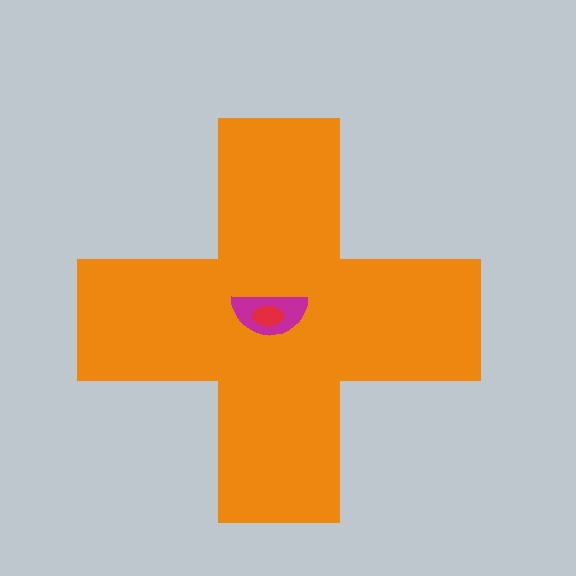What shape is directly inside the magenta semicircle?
The red ellipse.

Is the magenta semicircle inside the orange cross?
Yes.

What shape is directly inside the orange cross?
The magenta semicircle.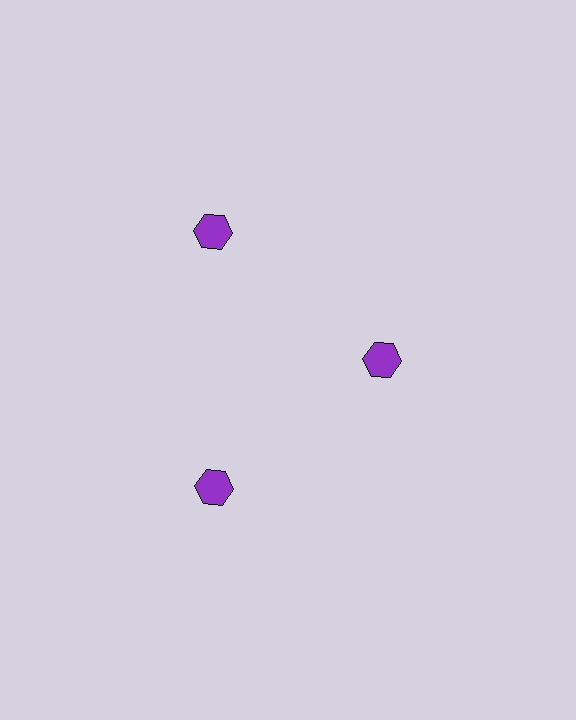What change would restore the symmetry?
The symmetry would be restored by moving it outward, back onto the ring so that all 3 hexagons sit at equal angles and equal distance from the center.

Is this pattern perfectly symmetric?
No. The 3 purple hexagons are arranged in a ring, but one element near the 3 o'clock position is pulled inward toward the center, breaking the 3-fold rotational symmetry.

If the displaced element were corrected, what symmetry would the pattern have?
It would have 3-fold rotational symmetry — the pattern would map onto itself every 120 degrees.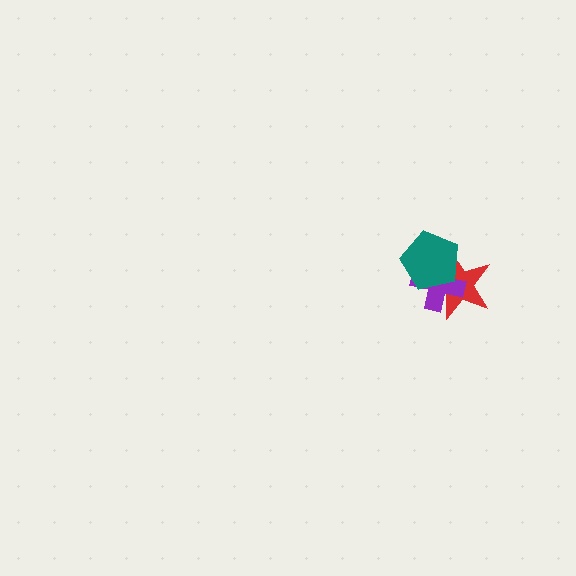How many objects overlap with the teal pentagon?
2 objects overlap with the teal pentagon.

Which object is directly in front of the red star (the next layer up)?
The purple cross is directly in front of the red star.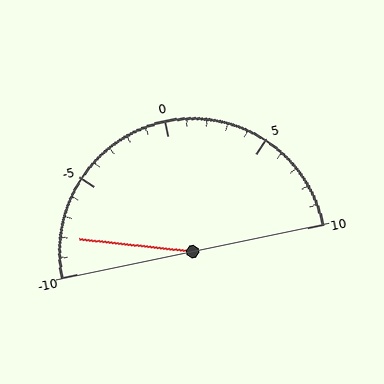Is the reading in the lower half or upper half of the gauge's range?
The reading is in the lower half of the range (-10 to 10).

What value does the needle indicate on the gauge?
The needle indicates approximately -8.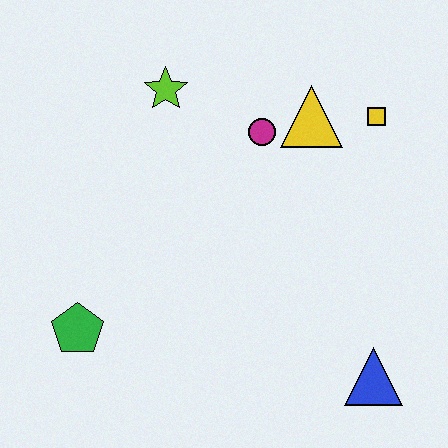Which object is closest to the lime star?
The magenta circle is closest to the lime star.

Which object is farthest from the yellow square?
The green pentagon is farthest from the yellow square.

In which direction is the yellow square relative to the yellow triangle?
The yellow square is to the right of the yellow triangle.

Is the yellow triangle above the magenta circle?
Yes